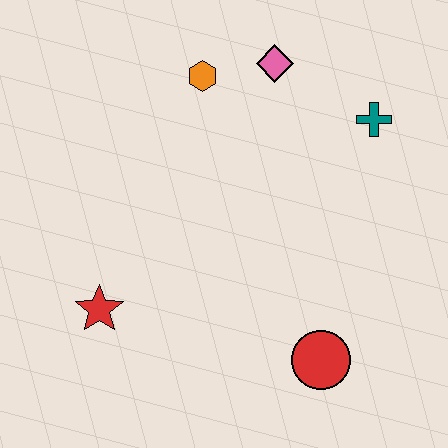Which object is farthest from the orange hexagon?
The red circle is farthest from the orange hexagon.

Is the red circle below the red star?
Yes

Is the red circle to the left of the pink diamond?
No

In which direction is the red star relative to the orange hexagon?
The red star is below the orange hexagon.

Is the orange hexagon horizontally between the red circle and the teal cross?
No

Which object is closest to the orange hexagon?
The pink diamond is closest to the orange hexagon.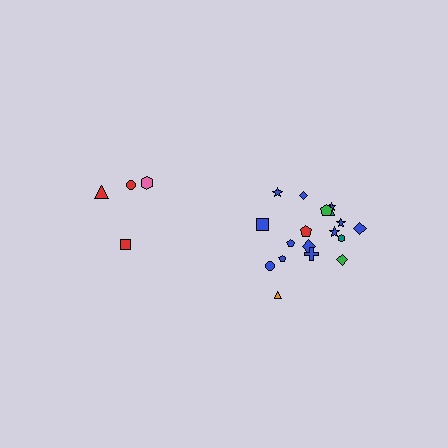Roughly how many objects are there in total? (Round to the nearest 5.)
Roughly 20 objects in total.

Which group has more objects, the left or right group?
The right group.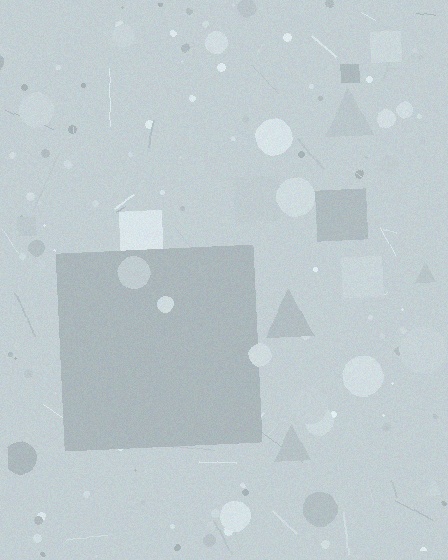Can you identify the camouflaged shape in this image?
The camouflaged shape is a square.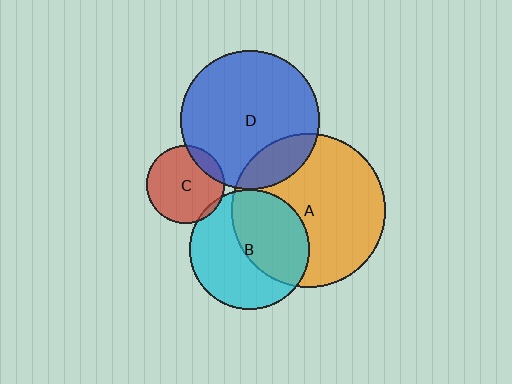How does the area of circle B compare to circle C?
Approximately 2.4 times.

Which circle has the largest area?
Circle A (orange).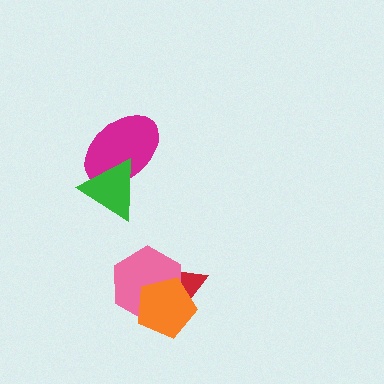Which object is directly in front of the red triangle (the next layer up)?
The pink hexagon is directly in front of the red triangle.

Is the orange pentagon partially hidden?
No, no other shape covers it.